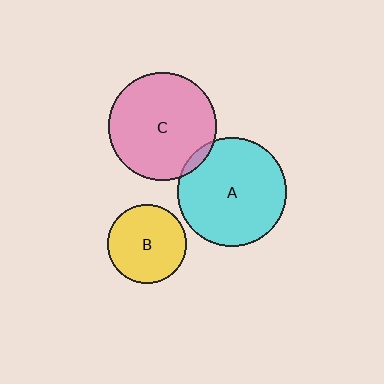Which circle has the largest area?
Circle A (cyan).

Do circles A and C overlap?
Yes.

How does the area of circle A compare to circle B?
Approximately 1.9 times.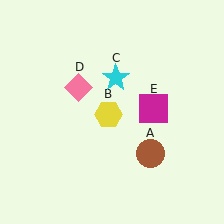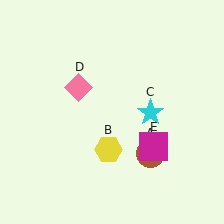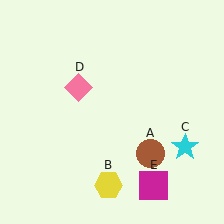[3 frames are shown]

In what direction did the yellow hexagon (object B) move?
The yellow hexagon (object B) moved down.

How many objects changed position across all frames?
3 objects changed position: yellow hexagon (object B), cyan star (object C), magenta square (object E).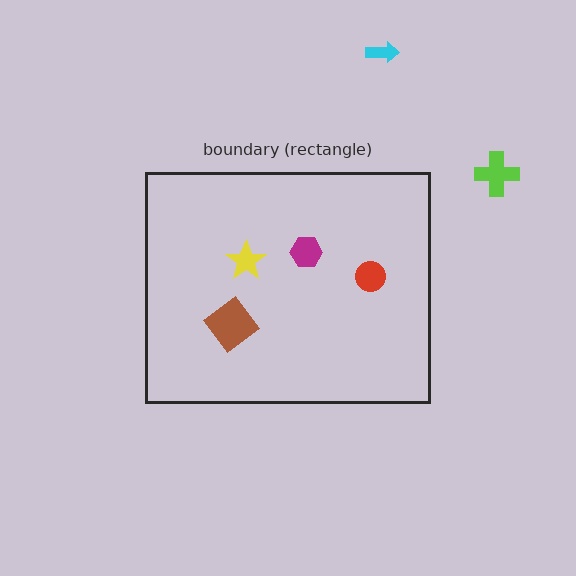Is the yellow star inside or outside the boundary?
Inside.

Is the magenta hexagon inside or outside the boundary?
Inside.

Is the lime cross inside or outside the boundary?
Outside.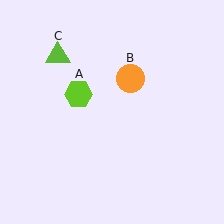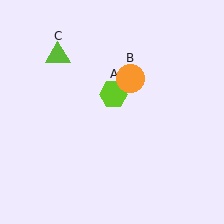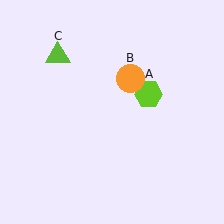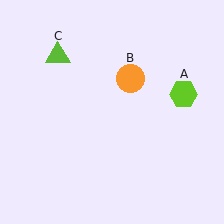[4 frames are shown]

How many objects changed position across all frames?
1 object changed position: lime hexagon (object A).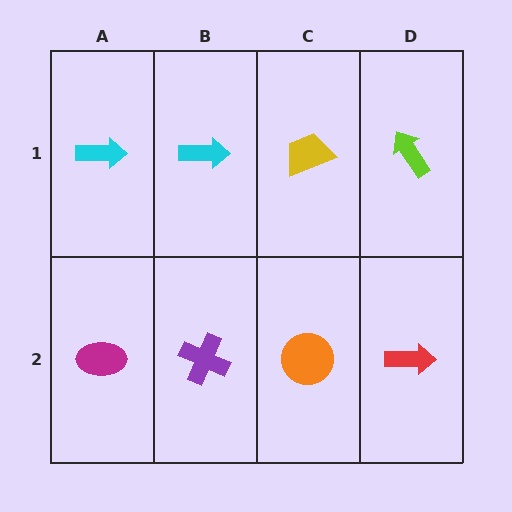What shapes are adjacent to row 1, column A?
A magenta ellipse (row 2, column A), a cyan arrow (row 1, column B).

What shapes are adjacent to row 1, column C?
An orange circle (row 2, column C), a cyan arrow (row 1, column B), a lime arrow (row 1, column D).